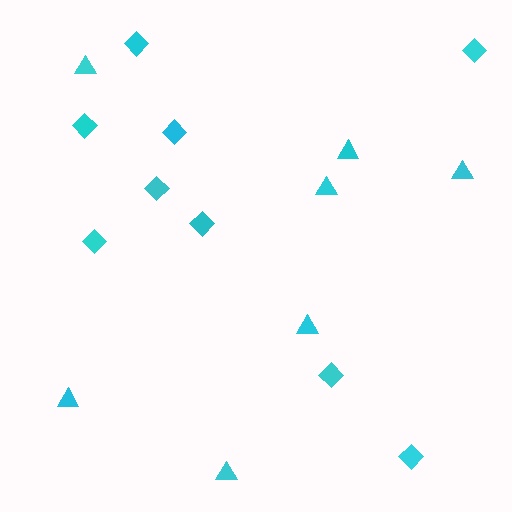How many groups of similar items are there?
There are 2 groups: one group of triangles (7) and one group of diamonds (9).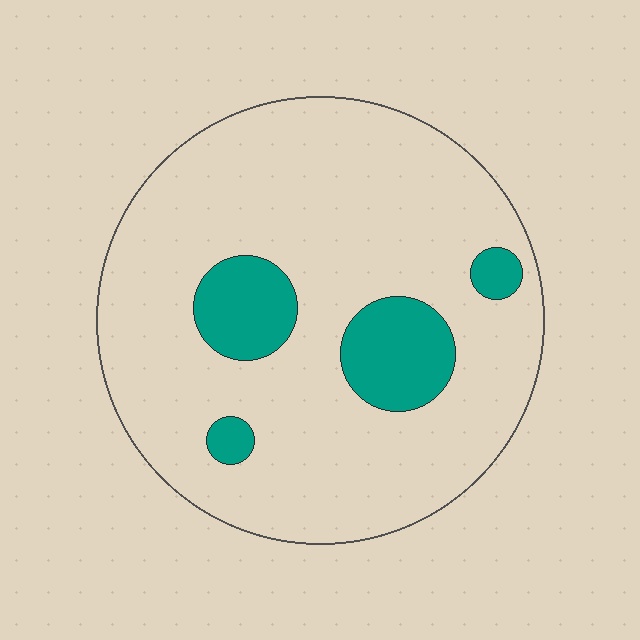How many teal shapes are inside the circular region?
4.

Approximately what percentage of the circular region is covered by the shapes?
Approximately 15%.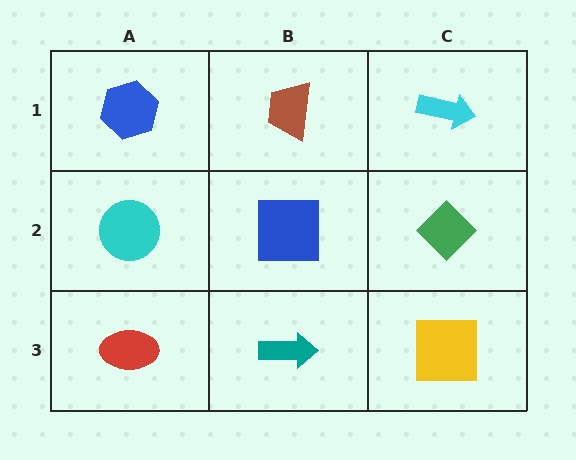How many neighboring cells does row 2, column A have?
3.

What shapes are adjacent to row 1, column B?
A blue square (row 2, column B), a blue hexagon (row 1, column A), a cyan arrow (row 1, column C).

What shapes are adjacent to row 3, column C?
A green diamond (row 2, column C), a teal arrow (row 3, column B).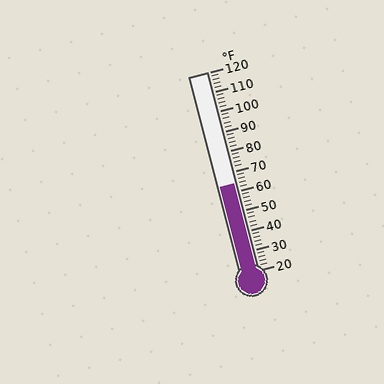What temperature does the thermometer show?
The thermometer shows approximately 64°F.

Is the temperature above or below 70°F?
The temperature is below 70°F.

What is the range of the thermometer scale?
The thermometer scale ranges from 20°F to 120°F.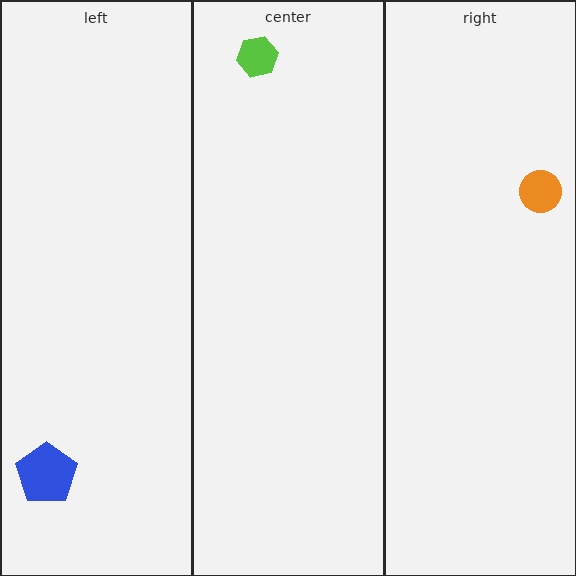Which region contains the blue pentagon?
The left region.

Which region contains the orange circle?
The right region.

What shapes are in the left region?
The blue pentagon.